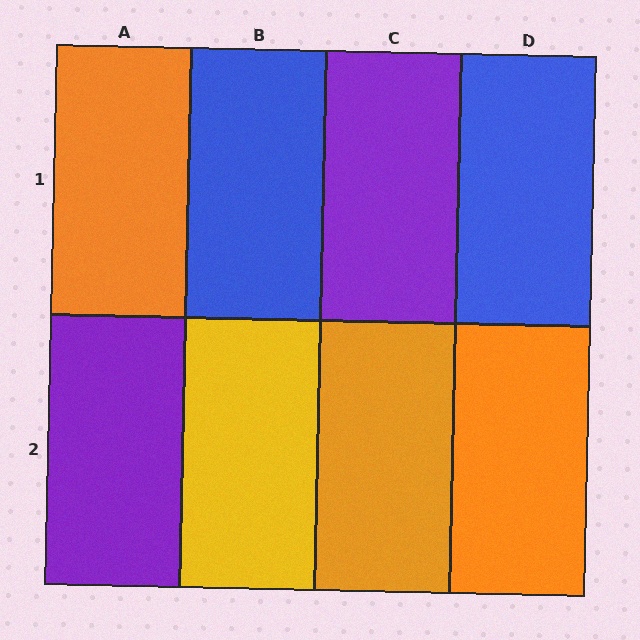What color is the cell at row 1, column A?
Orange.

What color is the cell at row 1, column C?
Purple.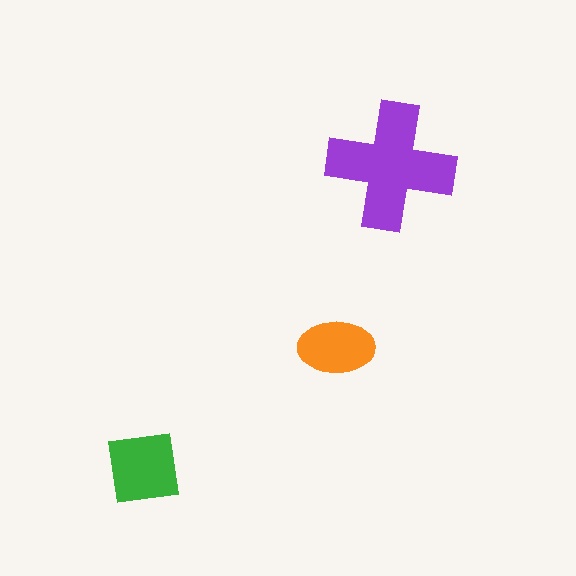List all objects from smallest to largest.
The orange ellipse, the green square, the purple cross.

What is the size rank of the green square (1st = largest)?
2nd.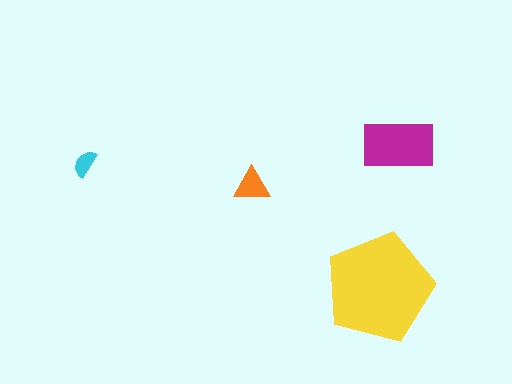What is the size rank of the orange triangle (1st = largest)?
3rd.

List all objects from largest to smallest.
The yellow pentagon, the magenta rectangle, the orange triangle, the cyan semicircle.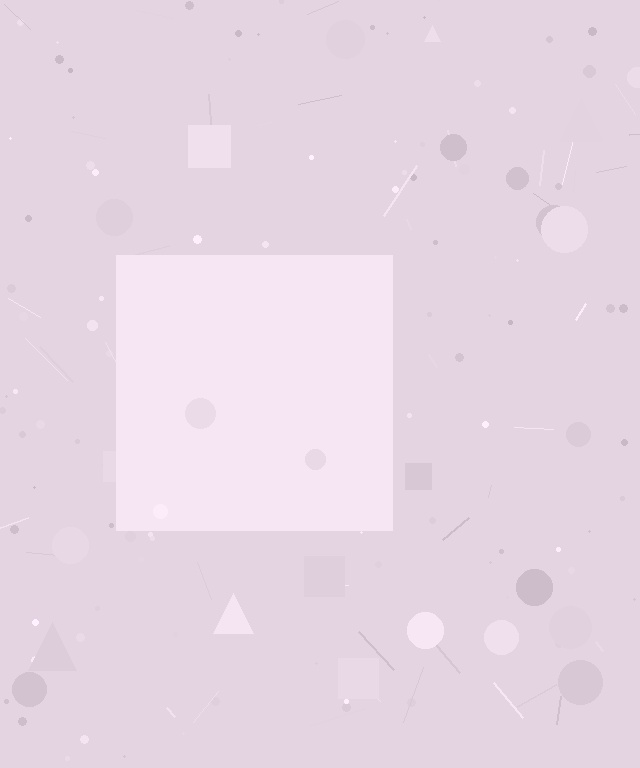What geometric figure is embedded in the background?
A square is embedded in the background.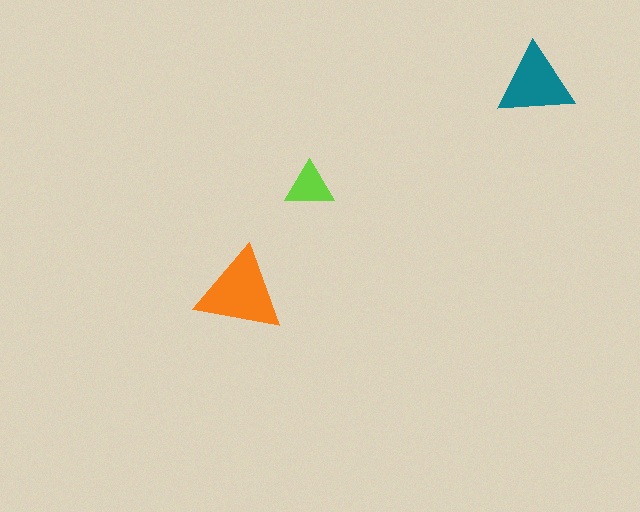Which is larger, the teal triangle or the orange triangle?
The orange one.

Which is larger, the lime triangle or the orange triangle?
The orange one.